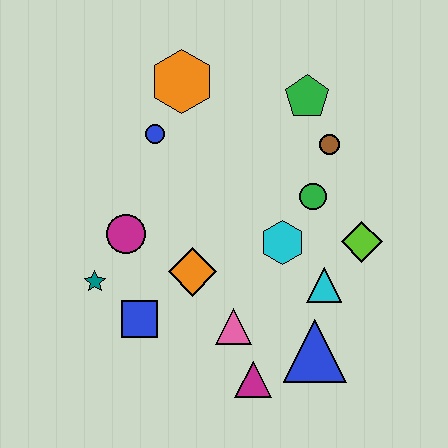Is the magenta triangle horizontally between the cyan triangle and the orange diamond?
Yes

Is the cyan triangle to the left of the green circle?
No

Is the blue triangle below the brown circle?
Yes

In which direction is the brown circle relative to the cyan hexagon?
The brown circle is above the cyan hexagon.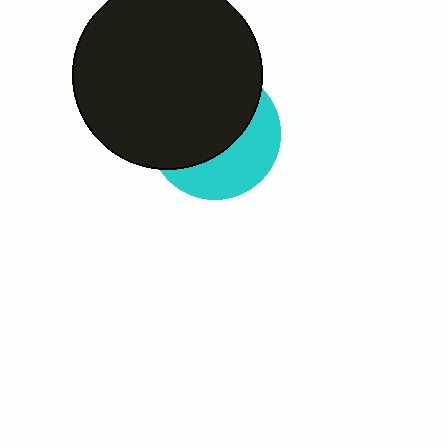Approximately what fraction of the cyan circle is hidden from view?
Roughly 61% of the cyan circle is hidden behind the black circle.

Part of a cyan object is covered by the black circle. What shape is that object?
It is a circle.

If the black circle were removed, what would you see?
You would see the complete cyan circle.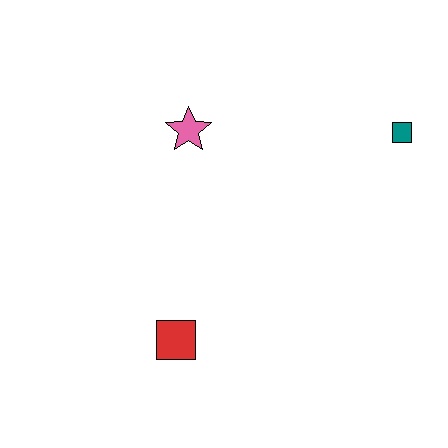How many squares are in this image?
There are 2 squares.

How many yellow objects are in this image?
There are no yellow objects.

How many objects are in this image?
There are 3 objects.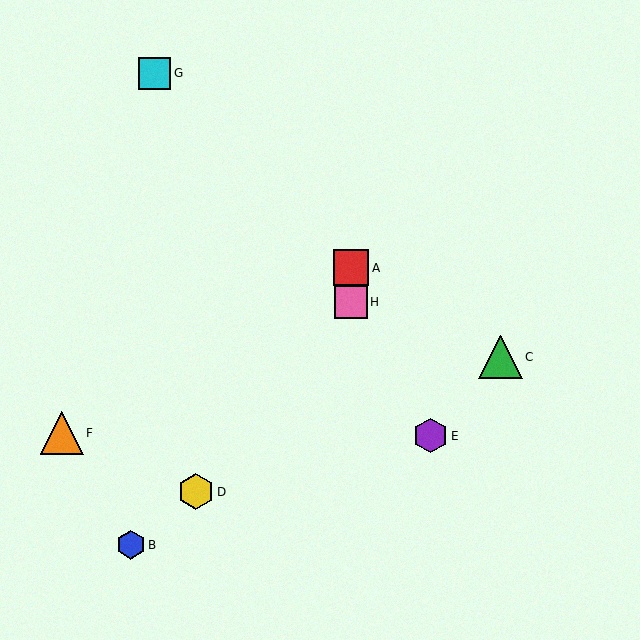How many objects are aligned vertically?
2 objects (A, H) are aligned vertically.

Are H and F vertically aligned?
No, H is at x≈351 and F is at x≈62.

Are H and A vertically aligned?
Yes, both are at x≈351.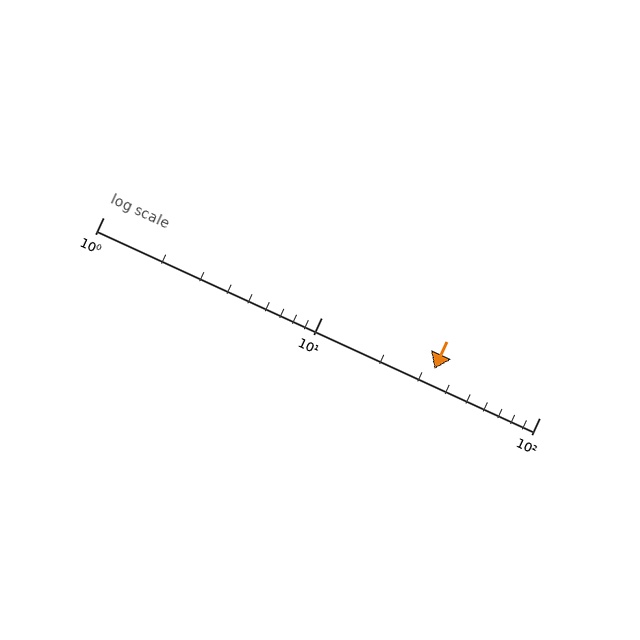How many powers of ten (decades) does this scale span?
The scale spans 2 decades, from 1 to 100.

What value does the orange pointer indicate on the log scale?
The pointer indicates approximately 33.